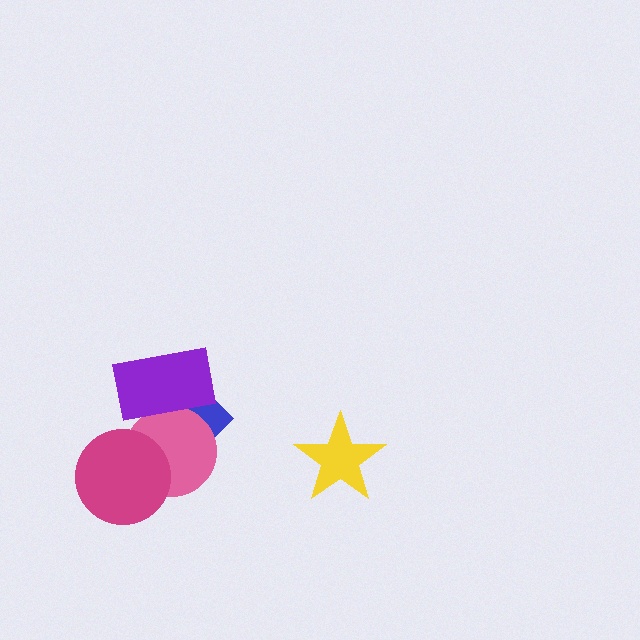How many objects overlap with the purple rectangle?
2 objects overlap with the purple rectangle.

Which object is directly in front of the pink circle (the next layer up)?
The magenta circle is directly in front of the pink circle.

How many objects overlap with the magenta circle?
1 object overlaps with the magenta circle.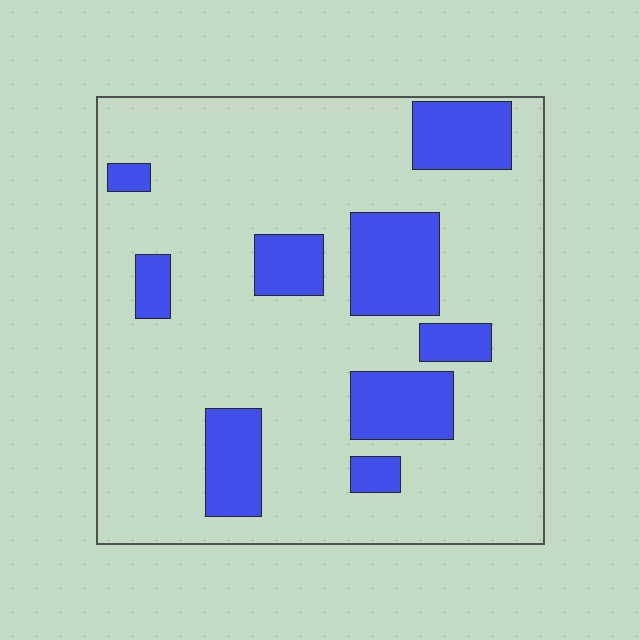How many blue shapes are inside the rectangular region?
9.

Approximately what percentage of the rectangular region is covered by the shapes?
Approximately 20%.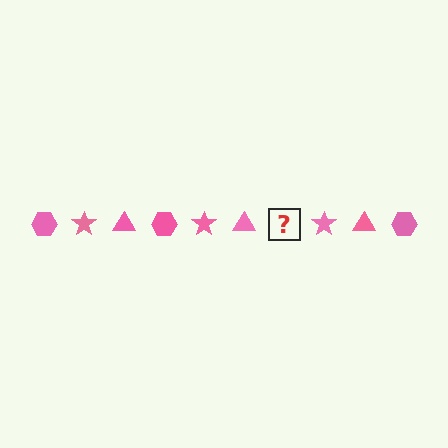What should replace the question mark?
The question mark should be replaced with a pink hexagon.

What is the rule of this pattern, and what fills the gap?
The rule is that the pattern cycles through hexagon, star, triangle shapes in pink. The gap should be filled with a pink hexagon.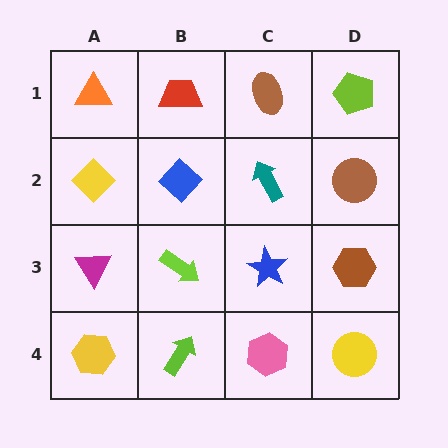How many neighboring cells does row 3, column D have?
3.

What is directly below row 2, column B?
A lime arrow.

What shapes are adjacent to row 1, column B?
A blue diamond (row 2, column B), an orange triangle (row 1, column A), a brown ellipse (row 1, column C).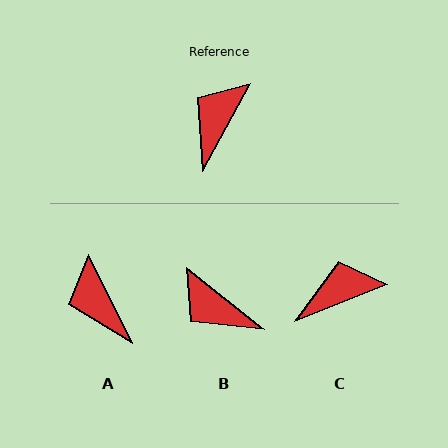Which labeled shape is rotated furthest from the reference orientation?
B, about 80 degrees away.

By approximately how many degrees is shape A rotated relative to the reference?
Approximately 55 degrees counter-clockwise.